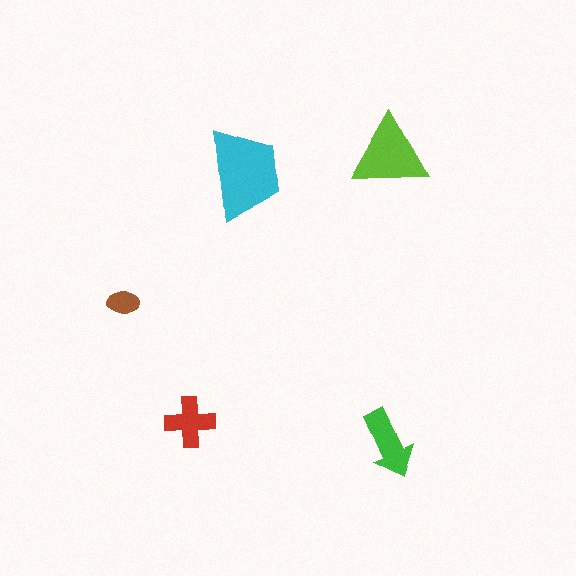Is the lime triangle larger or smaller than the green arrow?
Larger.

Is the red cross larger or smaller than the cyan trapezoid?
Smaller.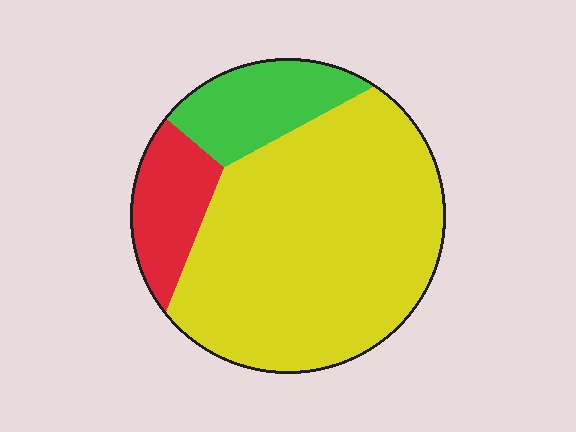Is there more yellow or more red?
Yellow.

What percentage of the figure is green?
Green covers around 15% of the figure.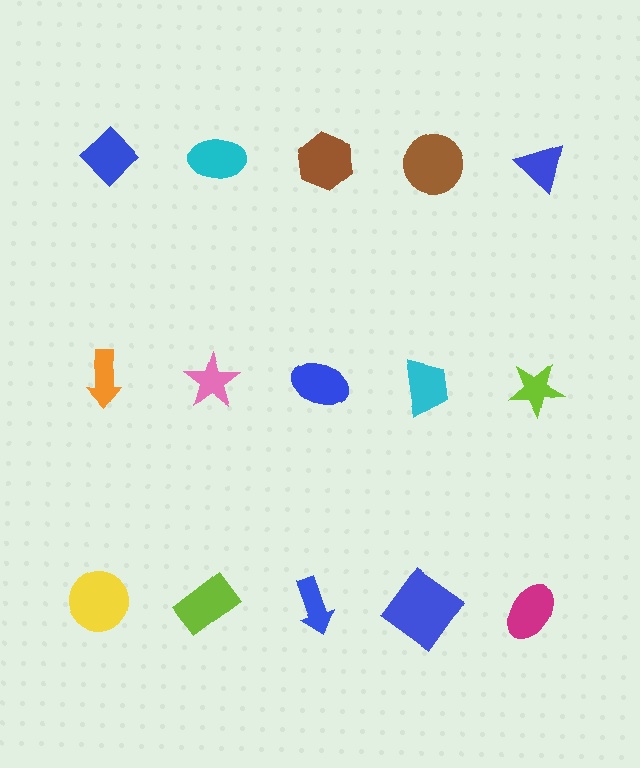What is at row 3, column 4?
A blue diamond.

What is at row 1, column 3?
A brown hexagon.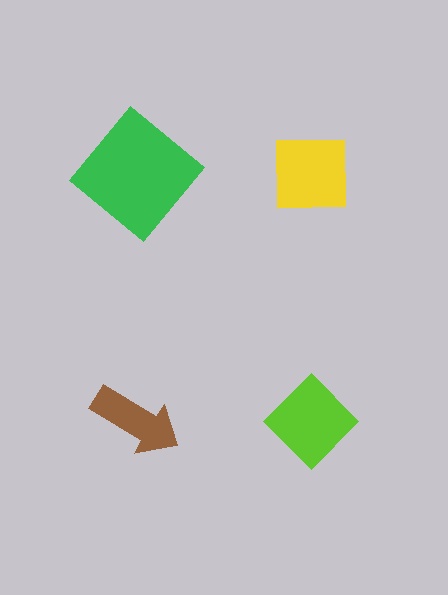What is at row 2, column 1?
A brown arrow.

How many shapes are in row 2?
2 shapes.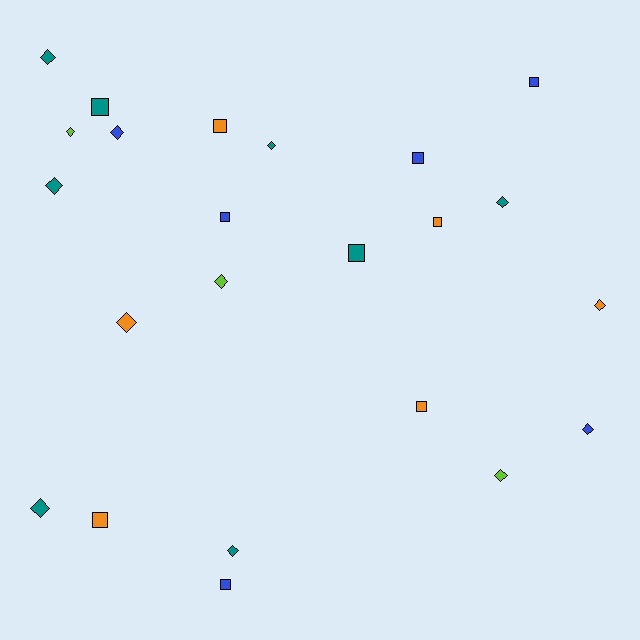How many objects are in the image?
There are 23 objects.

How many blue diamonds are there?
There are 2 blue diamonds.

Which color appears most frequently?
Teal, with 8 objects.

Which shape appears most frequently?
Diamond, with 13 objects.